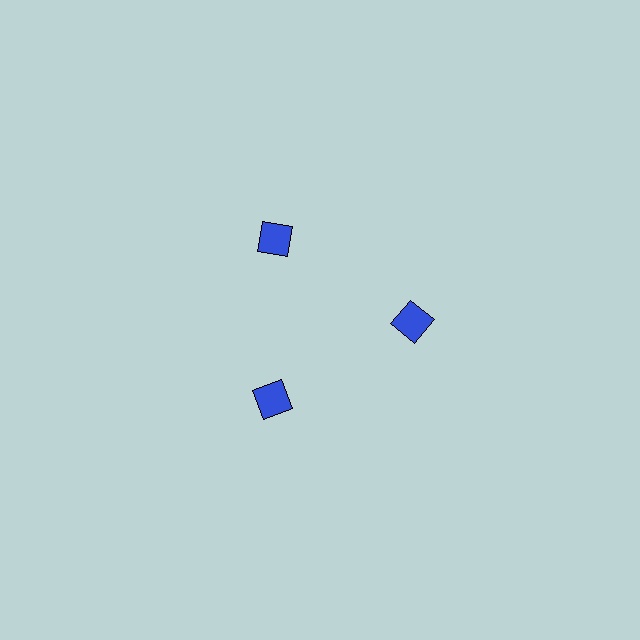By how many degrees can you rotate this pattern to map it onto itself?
The pattern maps onto itself every 120 degrees of rotation.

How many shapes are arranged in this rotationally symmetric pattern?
There are 3 shapes, arranged in 3 groups of 1.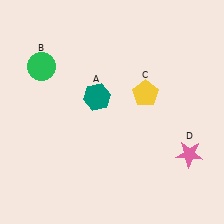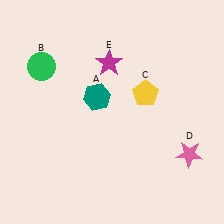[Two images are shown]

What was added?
A magenta star (E) was added in Image 2.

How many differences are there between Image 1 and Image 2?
There is 1 difference between the two images.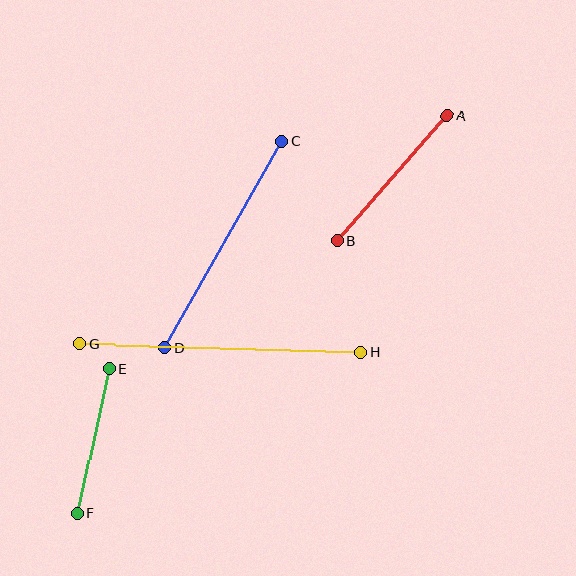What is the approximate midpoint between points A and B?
The midpoint is at approximately (392, 178) pixels.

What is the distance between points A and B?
The distance is approximately 167 pixels.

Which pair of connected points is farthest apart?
Points G and H are farthest apart.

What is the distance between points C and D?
The distance is approximately 237 pixels.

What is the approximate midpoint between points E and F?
The midpoint is at approximately (93, 441) pixels.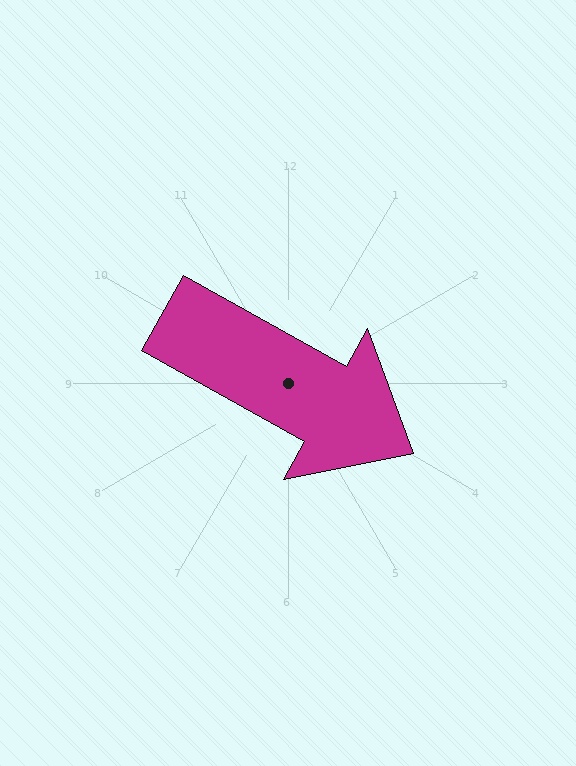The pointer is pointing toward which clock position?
Roughly 4 o'clock.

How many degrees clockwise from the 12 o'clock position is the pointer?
Approximately 119 degrees.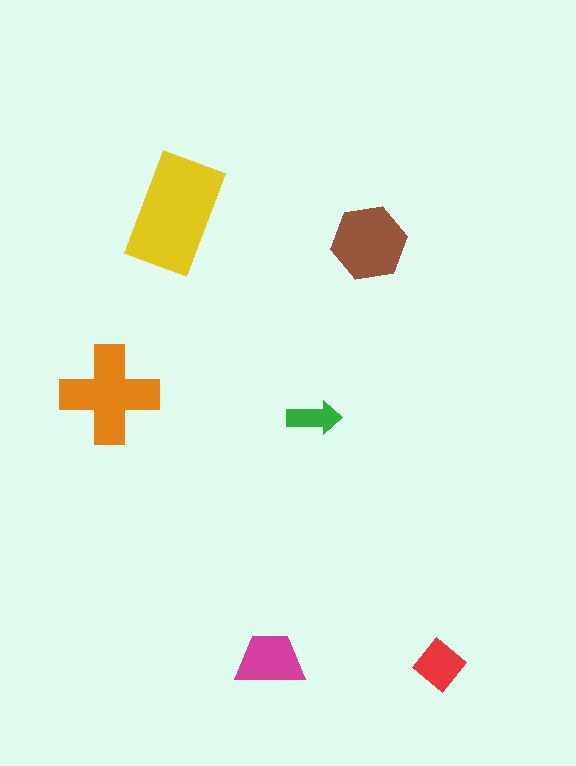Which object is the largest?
The yellow rectangle.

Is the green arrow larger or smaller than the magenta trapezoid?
Smaller.